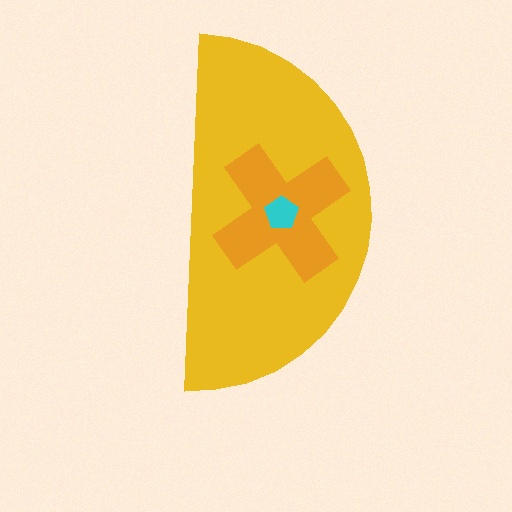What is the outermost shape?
The yellow semicircle.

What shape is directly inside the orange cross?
The cyan pentagon.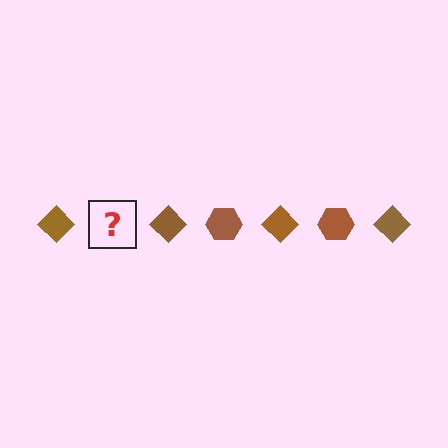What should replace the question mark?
The question mark should be replaced with a brown hexagon.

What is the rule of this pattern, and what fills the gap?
The rule is that the pattern cycles through diamond, hexagon shapes in brown. The gap should be filled with a brown hexagon.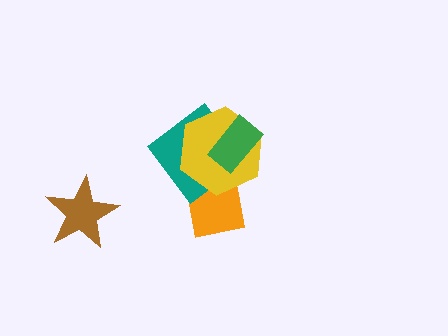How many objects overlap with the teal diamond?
3 objects overlap with the teal diamond.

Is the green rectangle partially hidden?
No, no other shape covers it.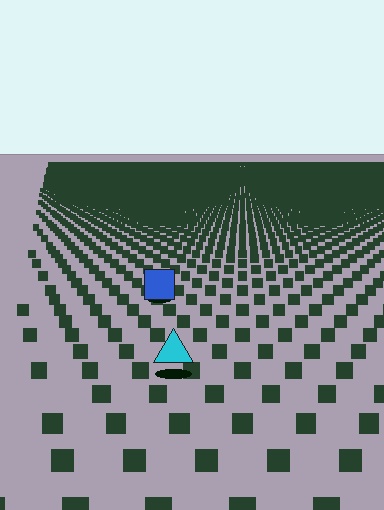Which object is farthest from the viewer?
The blue square is farthest from the viewer. It appears smaller and the ground texture around it is denser.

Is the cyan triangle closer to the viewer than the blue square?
Yes. The cyan triangle is closer — you can tell from the texture gradient: the ground texture is coarser near it.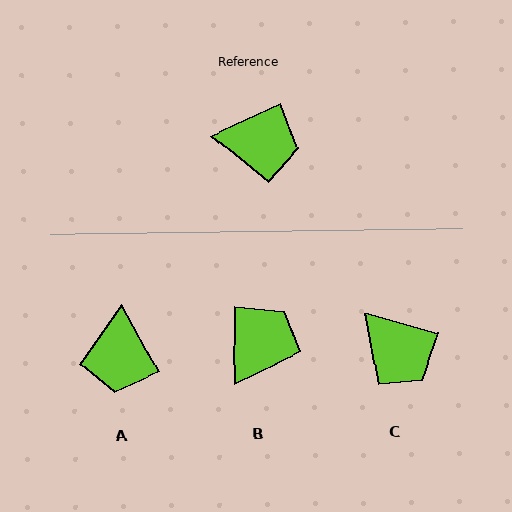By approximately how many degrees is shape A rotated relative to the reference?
Approximately 86 degrees clockwise.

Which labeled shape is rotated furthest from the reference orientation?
A, about 86 degrees away.